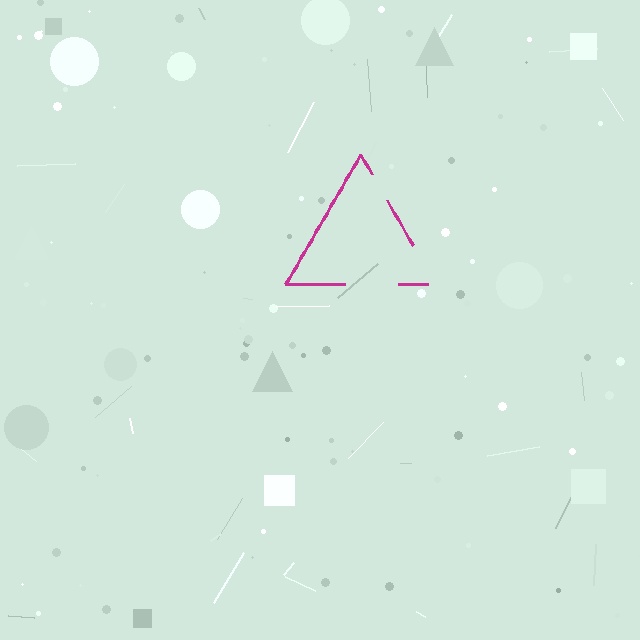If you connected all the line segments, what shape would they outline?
They would outline a triangle.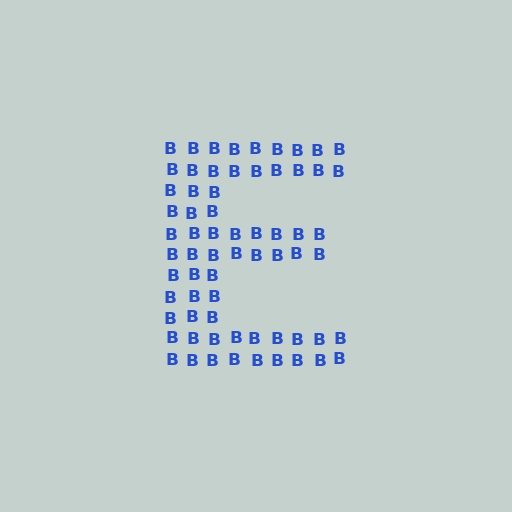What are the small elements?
The small elements are letter B's.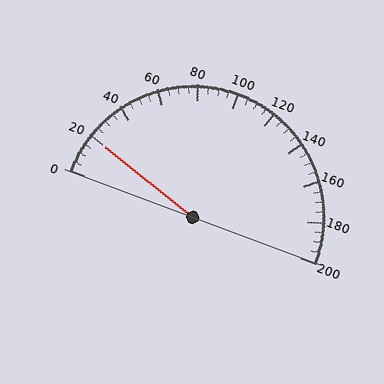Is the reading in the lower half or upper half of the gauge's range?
The reading is in the lower half of the range (0 to 200).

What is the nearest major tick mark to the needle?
The nearest major tick mark is 20.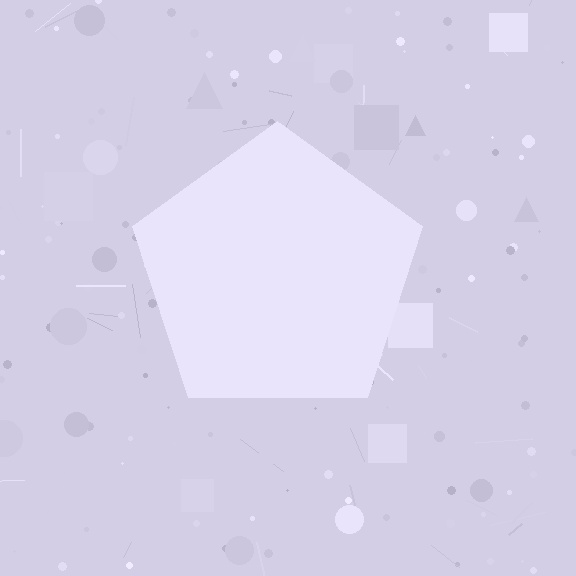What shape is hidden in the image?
A pentagon is hidden in the image.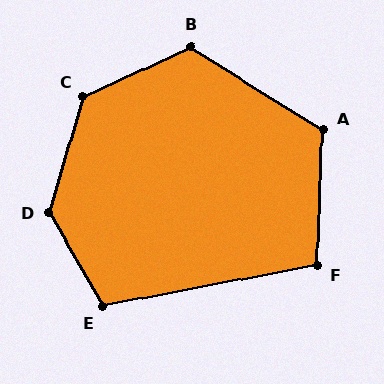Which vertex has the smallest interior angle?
F, at approximately 103 degrees.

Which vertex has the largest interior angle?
D, at approximately 133 degrees.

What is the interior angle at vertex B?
Approximately 123 degrees (obtuse).